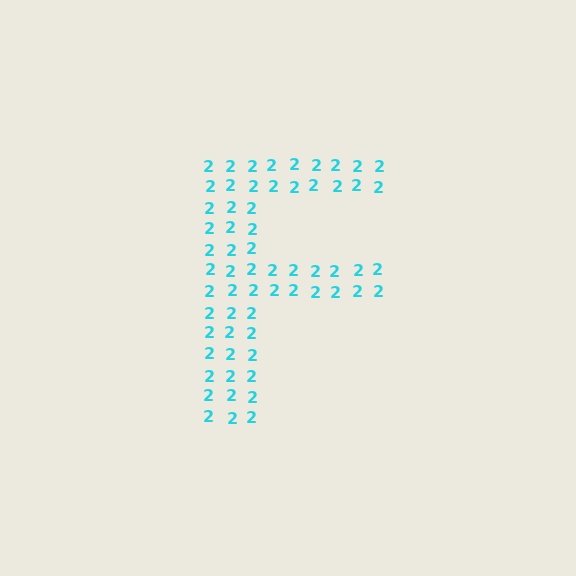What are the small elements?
The small elements are digit 2's.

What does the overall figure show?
The overall figure shows the letter F.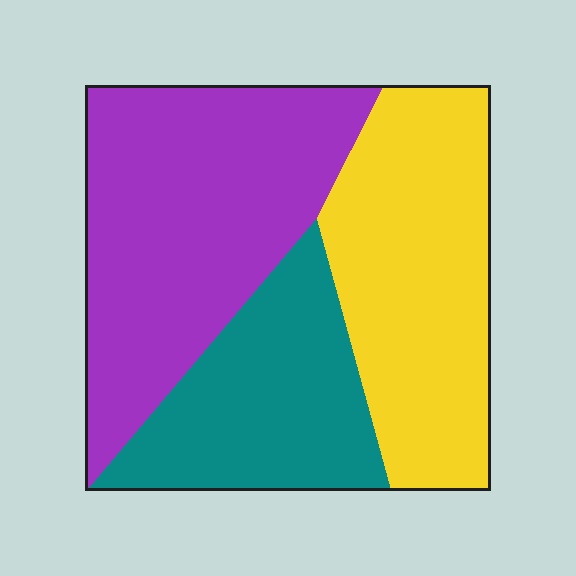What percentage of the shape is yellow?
Yellow takes up about one third (1/3) of the shape.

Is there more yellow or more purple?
Purple.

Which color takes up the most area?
Purple, at roughly 40%.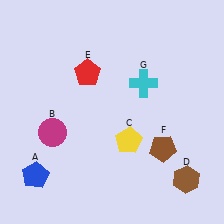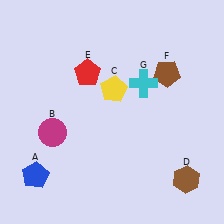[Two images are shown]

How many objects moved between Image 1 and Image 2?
2 objects moved between the two images.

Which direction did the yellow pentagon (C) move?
The yellow pentagon (C) moved up.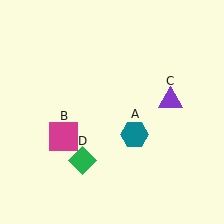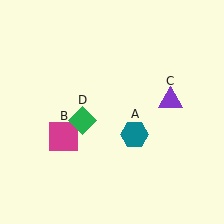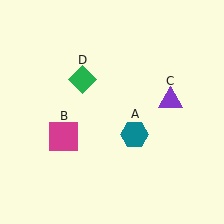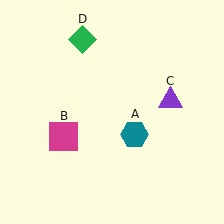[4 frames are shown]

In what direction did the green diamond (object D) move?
The green diamond (object D) moved up.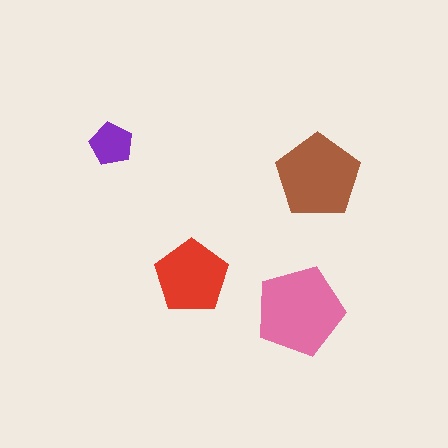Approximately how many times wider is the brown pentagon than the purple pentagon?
About 2 times wider.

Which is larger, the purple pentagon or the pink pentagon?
The pink one.